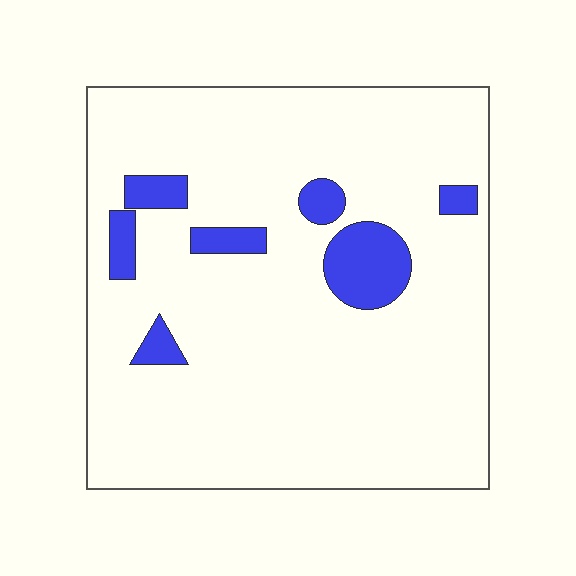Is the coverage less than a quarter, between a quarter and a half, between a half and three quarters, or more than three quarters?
Less than a quarter.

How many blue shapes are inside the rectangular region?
7.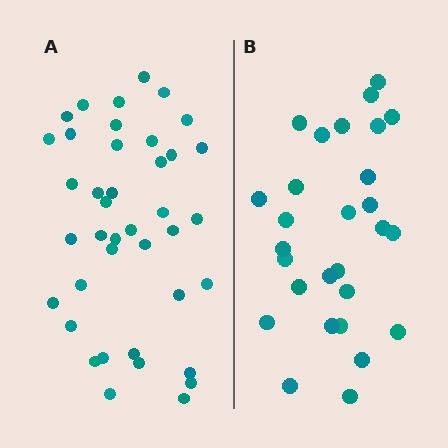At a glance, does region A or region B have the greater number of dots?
Region A (the left region) has more dots.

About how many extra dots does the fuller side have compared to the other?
Region A has roughly 12 or so more dots than region B.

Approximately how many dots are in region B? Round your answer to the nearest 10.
About 30 dots. (The exact count is 28, which rounds to 30.)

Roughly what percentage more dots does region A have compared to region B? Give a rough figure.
About 45% more.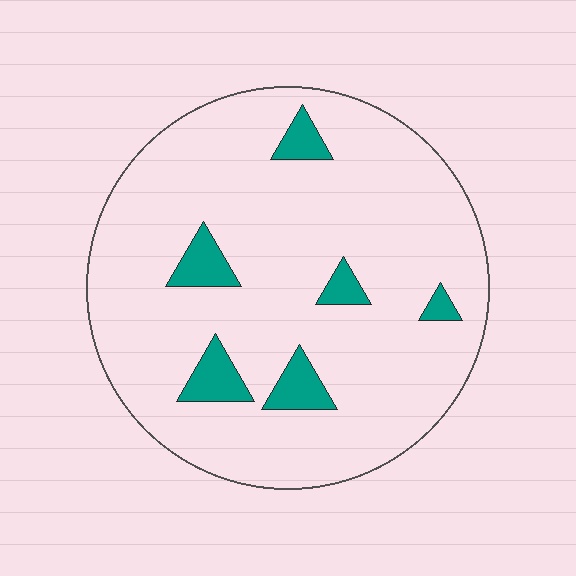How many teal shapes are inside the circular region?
6.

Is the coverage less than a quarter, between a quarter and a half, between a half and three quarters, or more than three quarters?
Less than a quarter.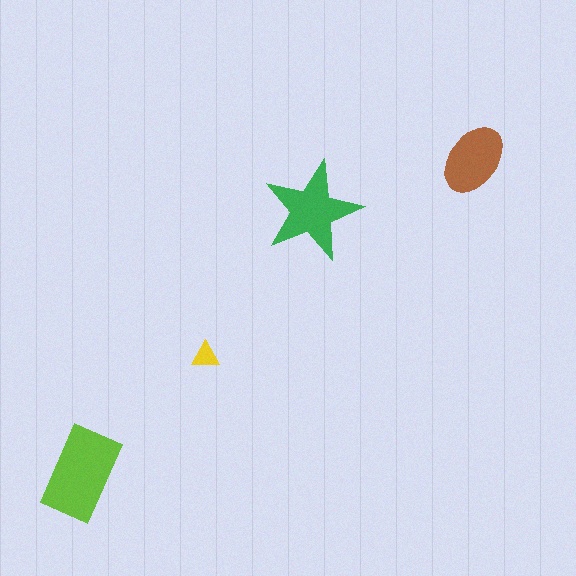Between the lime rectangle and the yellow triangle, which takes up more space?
The lime rectangle.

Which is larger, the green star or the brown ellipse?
The green star.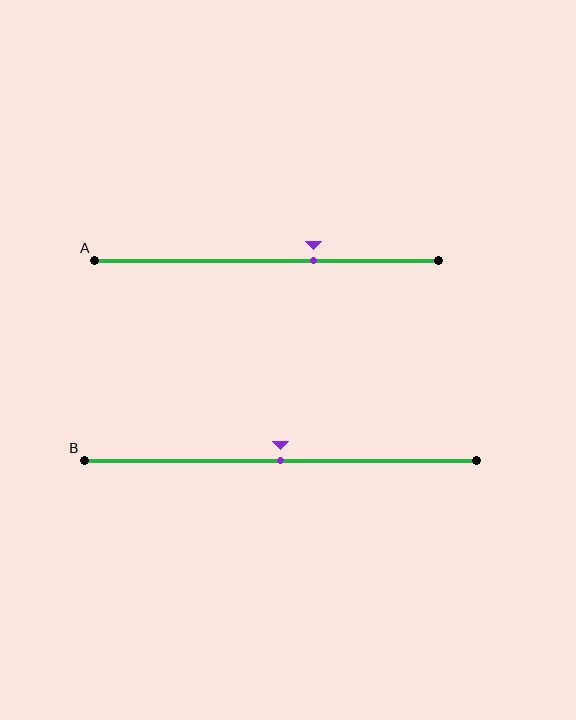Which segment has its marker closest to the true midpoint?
Segment B has its marker closest to the true midpoint.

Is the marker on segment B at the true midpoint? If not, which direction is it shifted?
Yes, the marker on segment B is at the true midpoint.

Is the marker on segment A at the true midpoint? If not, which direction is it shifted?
No, the marker on segment A is shifted to the right by about 14% of the segment length.